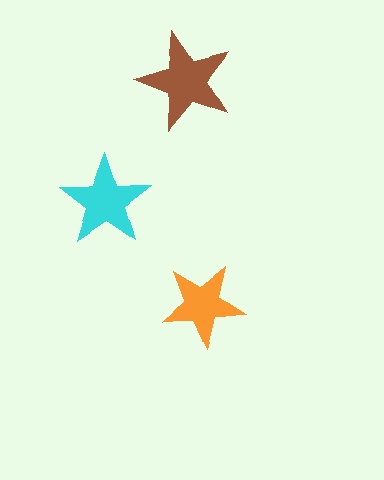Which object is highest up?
The brown star is topmost.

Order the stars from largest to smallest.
the brown one, the cyan one, the orange one.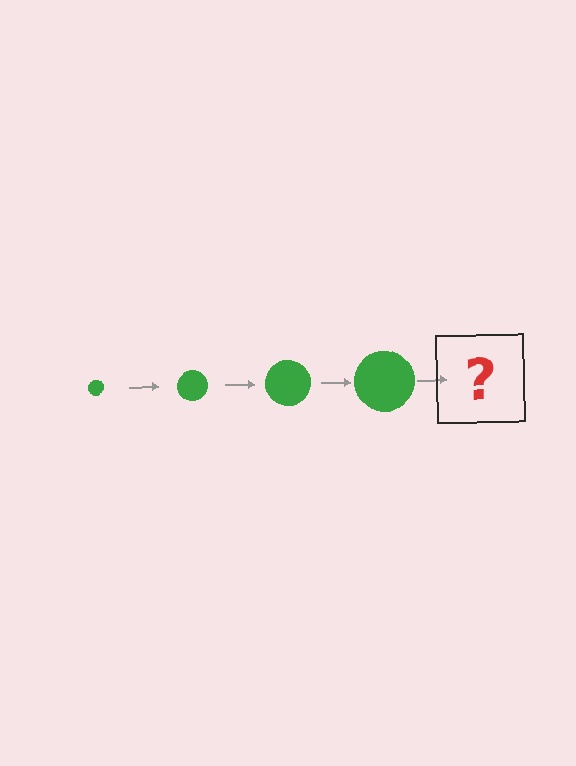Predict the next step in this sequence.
The next step is a green circle, larger than the previous one.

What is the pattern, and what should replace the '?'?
The pattern is that the circle gets progressively larger each step. The '?' should be a green circle, larger than the previous one.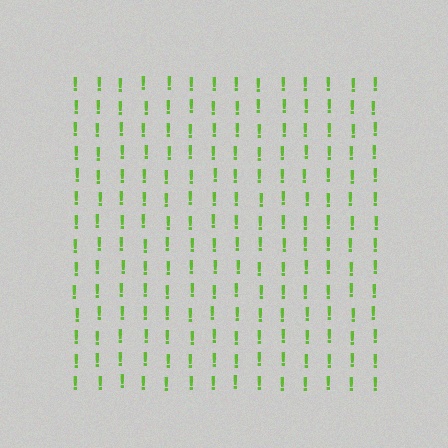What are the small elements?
The small elements are exclamation marks.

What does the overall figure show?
The overall figure shows a square.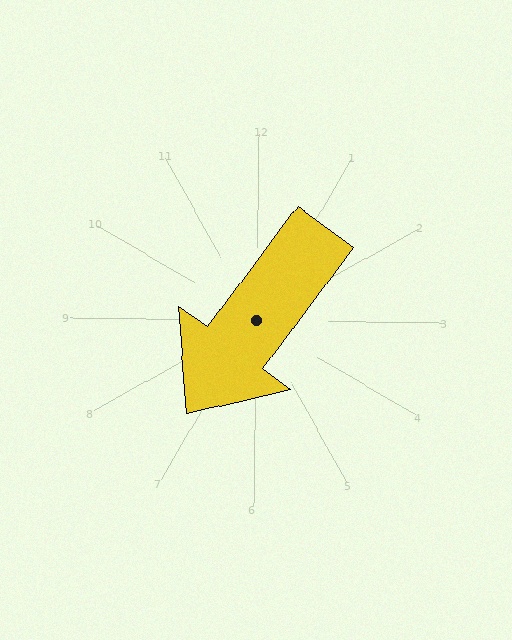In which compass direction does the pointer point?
Southwest.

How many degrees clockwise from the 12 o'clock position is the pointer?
Approximately 216 degrees.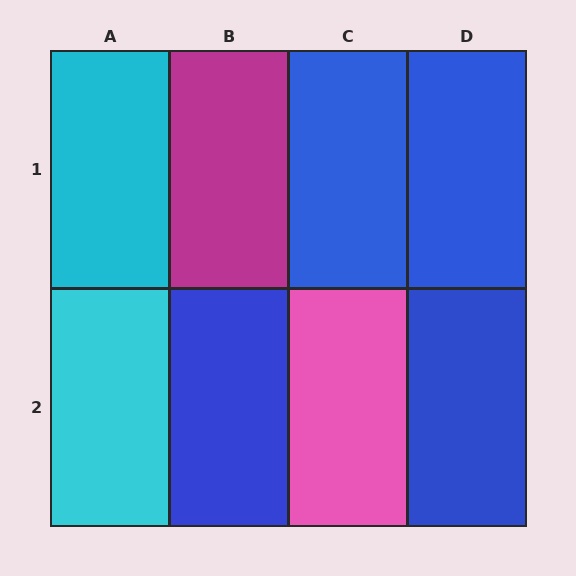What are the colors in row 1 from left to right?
Cyan, magenta, blue, blue.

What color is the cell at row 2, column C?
Pink.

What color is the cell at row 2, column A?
Cyan.